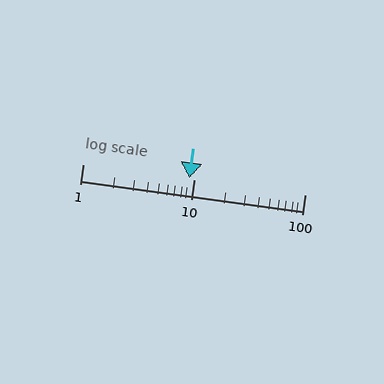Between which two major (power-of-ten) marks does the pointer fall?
The pointer is between 1 and 10.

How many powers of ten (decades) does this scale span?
The scale spans 2 decades, from 1 to 100.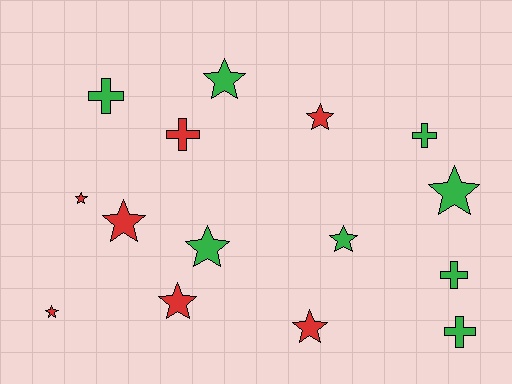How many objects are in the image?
There are 15 objects.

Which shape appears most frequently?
Star, with 10 objects.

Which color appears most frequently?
Green, with 8 objects.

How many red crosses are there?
There is 1 red cross.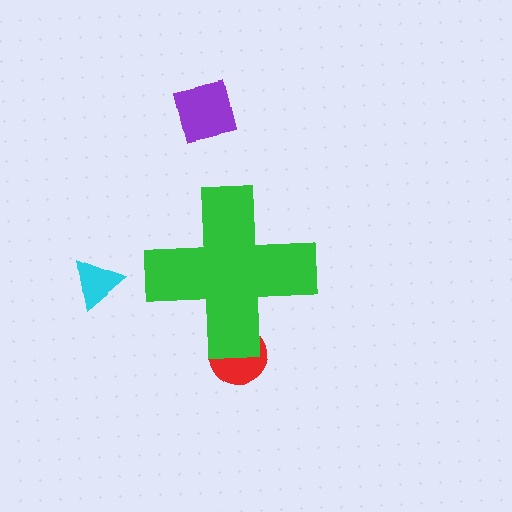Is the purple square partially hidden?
No, the purple square is fully visible.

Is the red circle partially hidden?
Yes, the red circle is partially hidden behind the green cross.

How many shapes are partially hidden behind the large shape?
1 shape is partially hidden.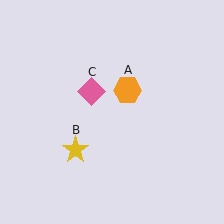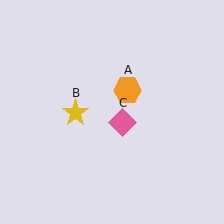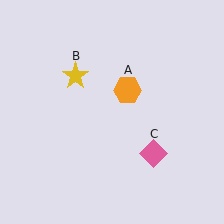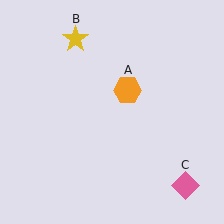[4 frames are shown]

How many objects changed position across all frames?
2 objects changed position: yellow star (object B), pink diamond (object C).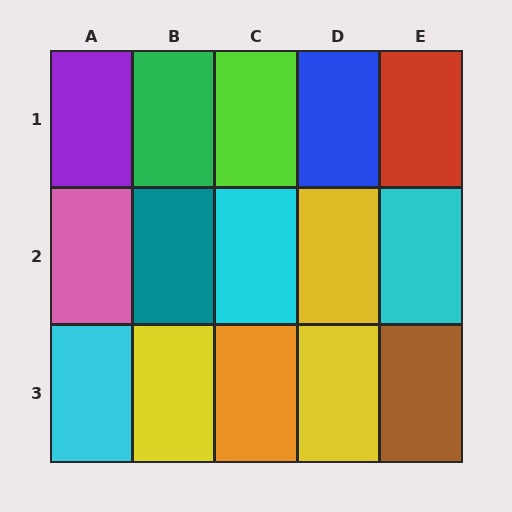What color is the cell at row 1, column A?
Purple.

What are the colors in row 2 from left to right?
Pink, teal, cyan, yellow, cyan.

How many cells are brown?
1 cell is brown.